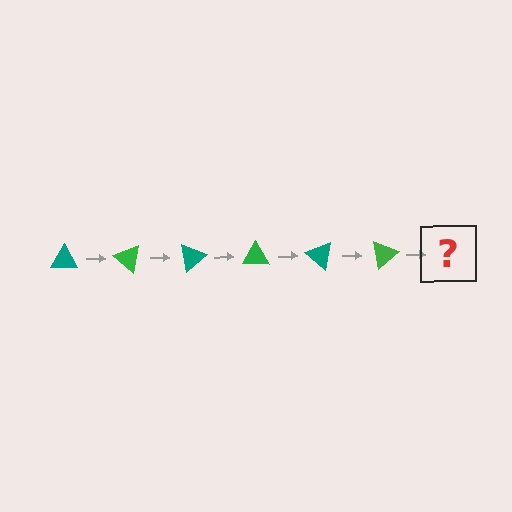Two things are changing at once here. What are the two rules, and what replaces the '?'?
The two rules are that it rotates 40 degrees each step and the color cycles through teal and green. The '?' should be a teal triangle, rotated 240 degrees from the start.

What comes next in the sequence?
The next element should be a teal triangle, rotated 240 degrees from the start.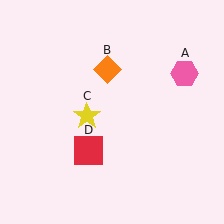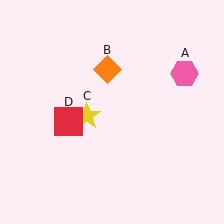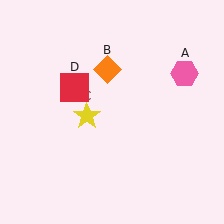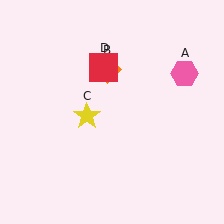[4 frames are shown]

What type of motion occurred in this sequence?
The red square (object D) rotated clockwise around the center of the scene.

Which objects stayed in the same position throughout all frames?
Pink hexagon (object A) and orange diamond (object B) and yellow star (object C) remained stationary.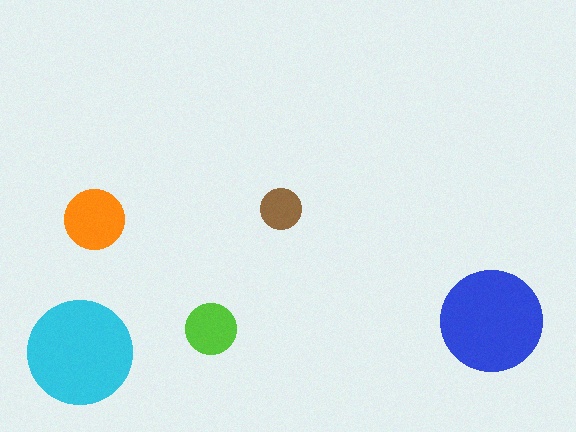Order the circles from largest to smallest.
the cyan one, the blue one, the orange one, the lime one, the brown one.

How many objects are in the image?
There are 5 objects in the image.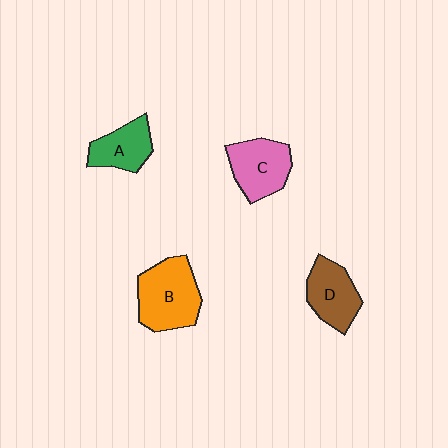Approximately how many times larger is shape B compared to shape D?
Approximately 1.4 times.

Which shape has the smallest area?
Shape A (green).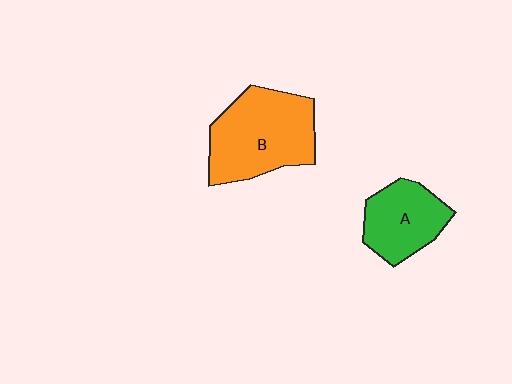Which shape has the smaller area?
Shape A (green).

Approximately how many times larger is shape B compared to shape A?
Approximately 1.6 times.